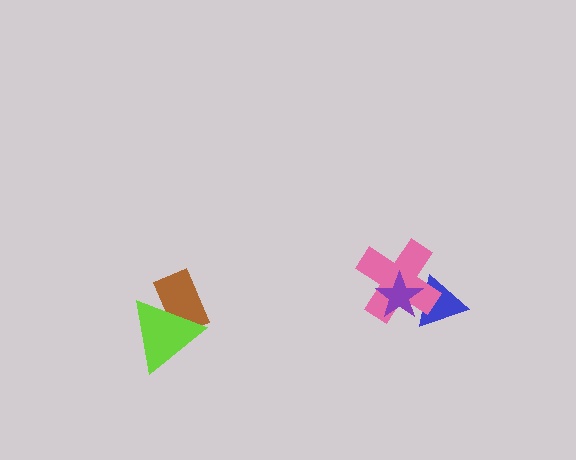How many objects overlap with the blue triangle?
2 objects overlap with the blue triangle.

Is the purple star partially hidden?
No, no other shape covers it.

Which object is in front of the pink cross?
The purple star is in front of the pink cross.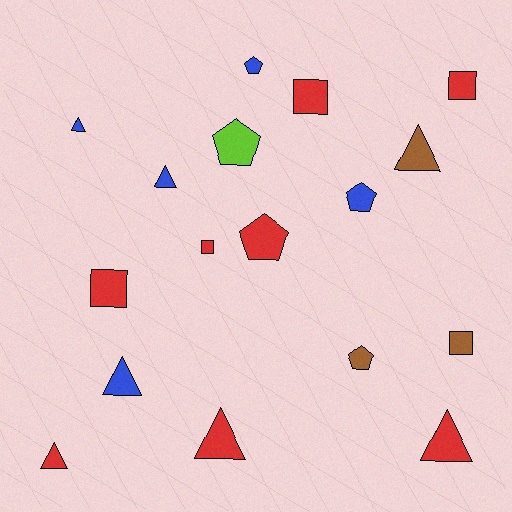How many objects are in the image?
There are 17 objects.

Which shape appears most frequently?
Triangle, with 7 objects.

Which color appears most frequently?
Red, with 8 objects.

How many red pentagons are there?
There is 1 red pentagon.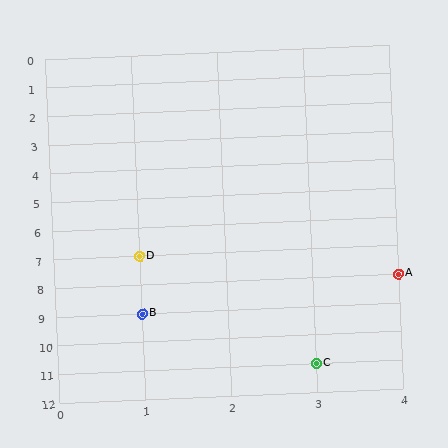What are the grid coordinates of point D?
Point D is at grid coordinates (1, 7).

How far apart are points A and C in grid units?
Points A and C are 1 column and 3 rows apart (about 3.2 grid units diagonally).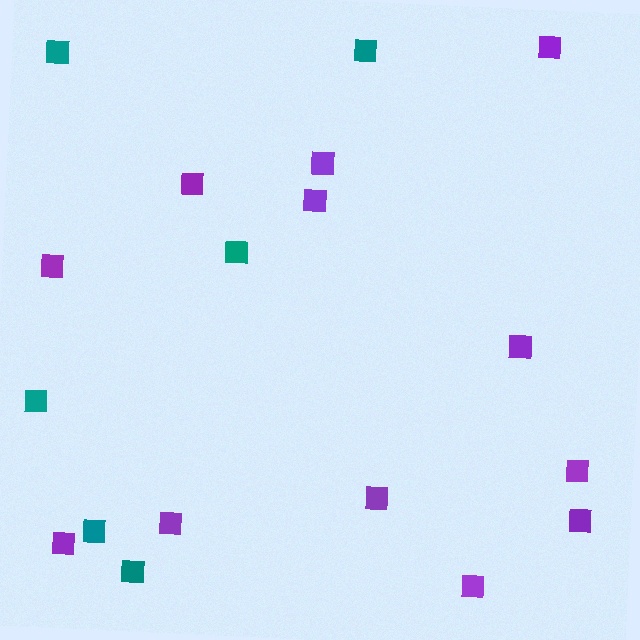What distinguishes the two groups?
There are 2 groups: one group of teal squares (6) and one group of purple squares (12).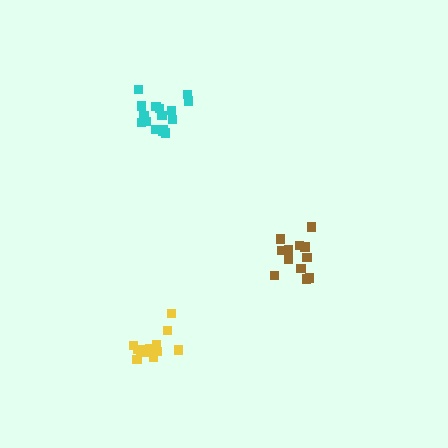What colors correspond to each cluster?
The clusters are colored: yellow, brown, cyan.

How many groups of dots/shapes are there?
There are 3 groups.